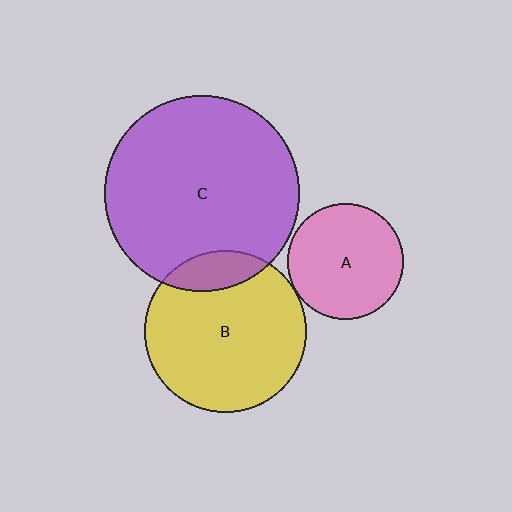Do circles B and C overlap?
Yes.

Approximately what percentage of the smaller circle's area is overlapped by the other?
Approximately 15%.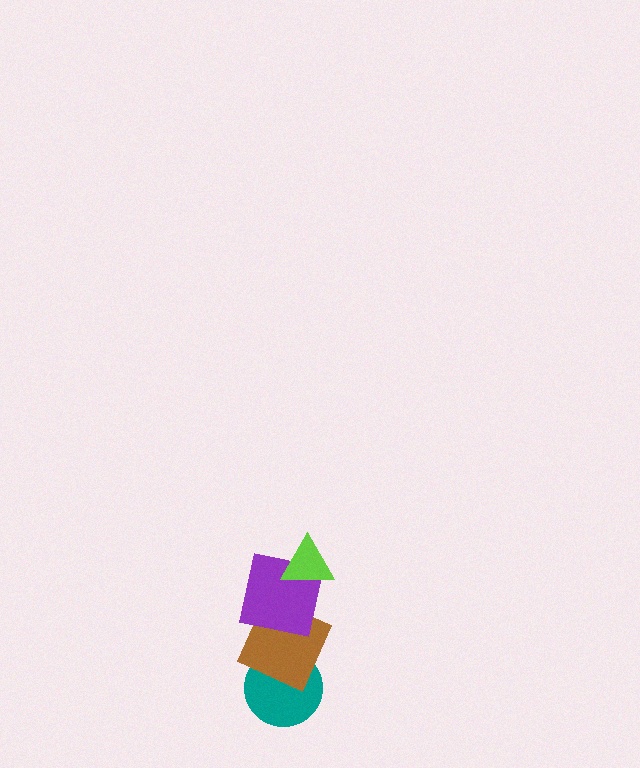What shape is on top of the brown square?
The purple square is on top of the brown square.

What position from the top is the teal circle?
The teal circle is 4th from the top.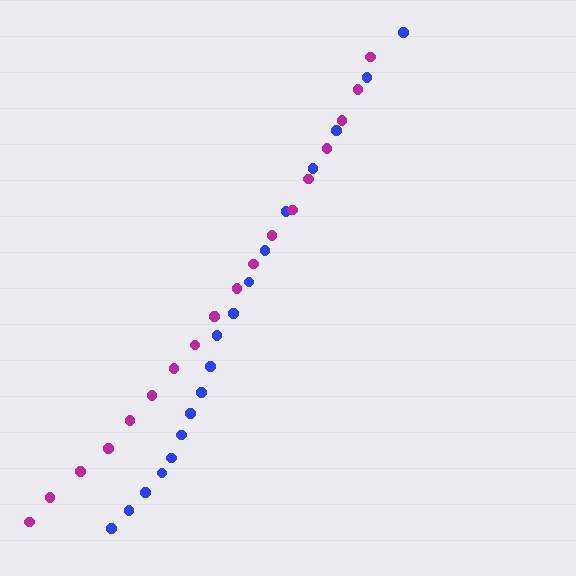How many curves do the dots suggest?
There are 2 distinct paths.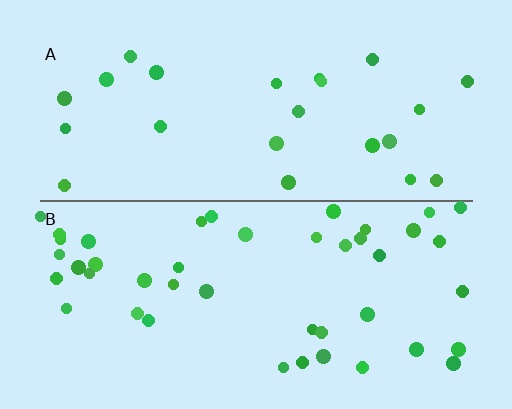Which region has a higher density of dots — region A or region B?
B (the bottom).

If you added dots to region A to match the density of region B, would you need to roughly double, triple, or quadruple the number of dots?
Approximately double.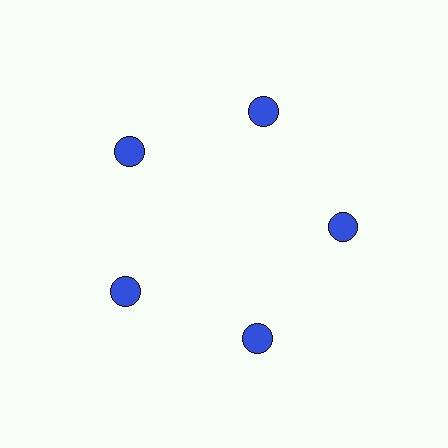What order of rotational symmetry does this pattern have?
This pattern has 5-fold rotational symmetry.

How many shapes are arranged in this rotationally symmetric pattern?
There are 5 shapes, arranged in 5 groups of 1.